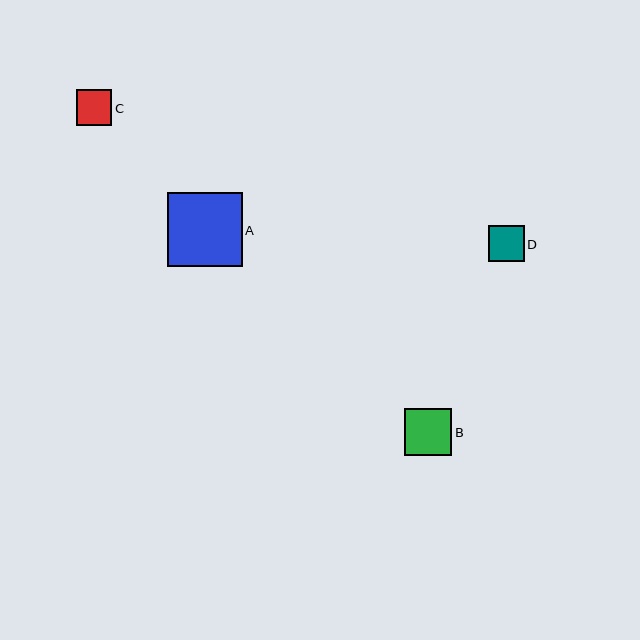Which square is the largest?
Square A is the largest with a size of approximately 74 pixels.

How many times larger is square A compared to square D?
Square A is approximately 2.1 times the size of square D.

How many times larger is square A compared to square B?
Square A is approximately 1.6 times the size of square B.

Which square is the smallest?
Square C is the smallest with a size of approximately 35 pixels.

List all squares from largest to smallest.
From largest to smallest: A, B, D, C.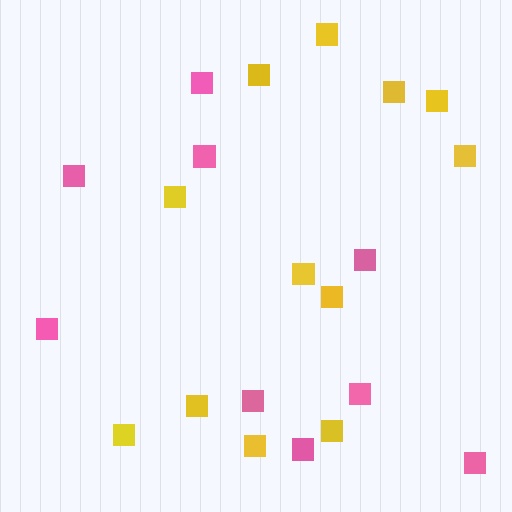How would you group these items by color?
There are 2 groups: one group of pink squares (9) and one group of yellow squares (12).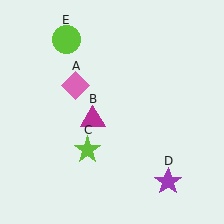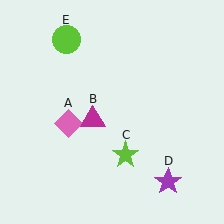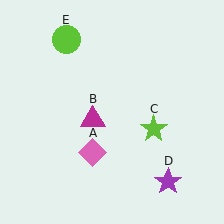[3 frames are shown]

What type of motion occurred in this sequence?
The pink diamond (object A), lime star (object C) rotated counterclockwise around the center of the scene.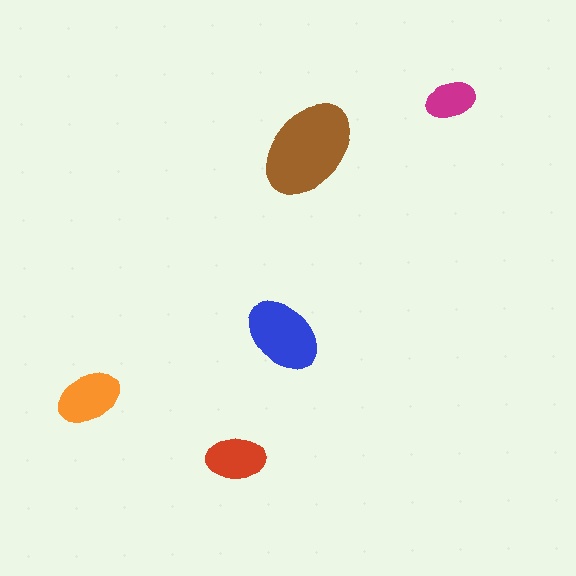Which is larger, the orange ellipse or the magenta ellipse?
The orange one.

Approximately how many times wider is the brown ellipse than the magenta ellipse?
About 2 times wider.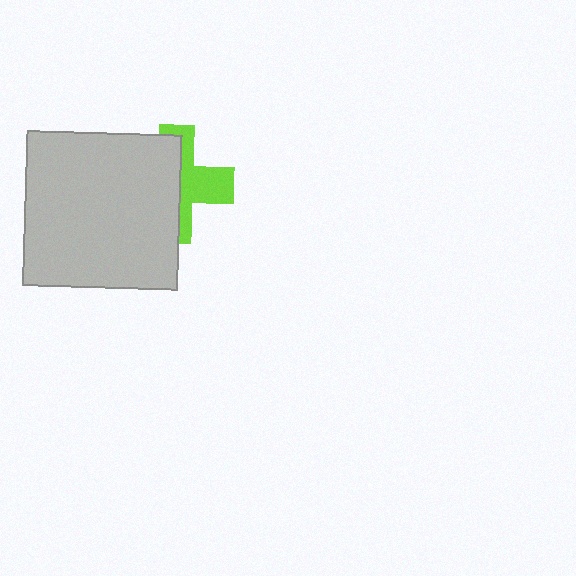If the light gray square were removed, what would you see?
You would see the complete lime cross.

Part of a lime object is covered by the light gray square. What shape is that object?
It is a cross.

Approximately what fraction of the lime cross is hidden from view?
Roughly 56% of the lime cross is hidden behind the light gray square.